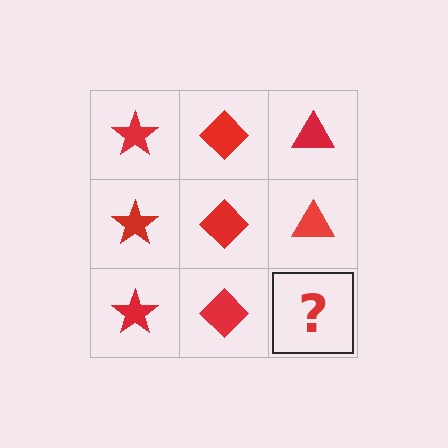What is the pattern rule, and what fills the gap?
The rule is that each column has a consistent shape. The gap should be filled with a red triangle.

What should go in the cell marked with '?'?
The missing cell should contain a red triangle.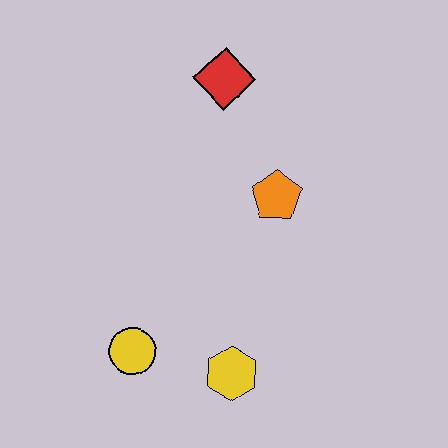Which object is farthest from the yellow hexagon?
The red diamond is farthest from the yellow hexagon.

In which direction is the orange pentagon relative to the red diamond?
The orange pentagon is below the red diamond.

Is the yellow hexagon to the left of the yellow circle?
No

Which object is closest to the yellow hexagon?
The yellow circle is closest to the yellow hexagon.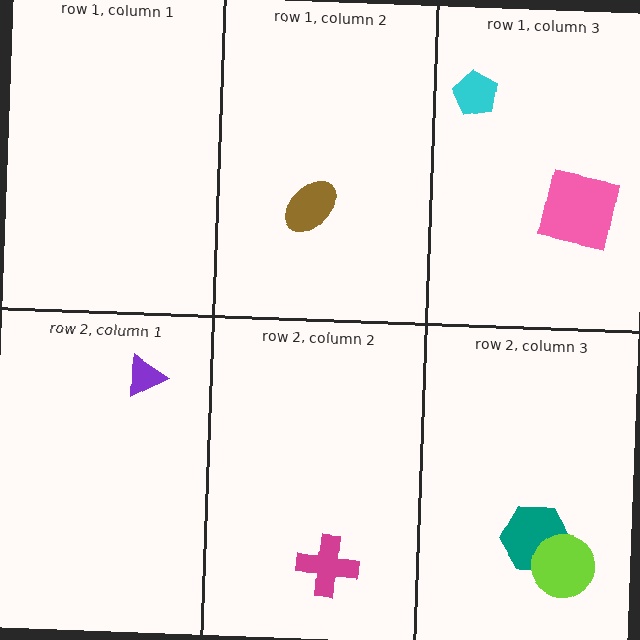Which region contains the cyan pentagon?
The row 1, column 3 region.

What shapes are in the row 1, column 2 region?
The brown ellipse.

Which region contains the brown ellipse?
The row 1, column 2 region.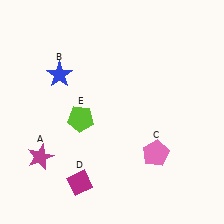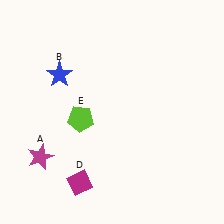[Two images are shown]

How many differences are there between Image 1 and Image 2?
There is 1 difference between the two images.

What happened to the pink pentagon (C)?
The pink pentagon (C) was removed in Image 2. It was in the bottom-right area of Image 1.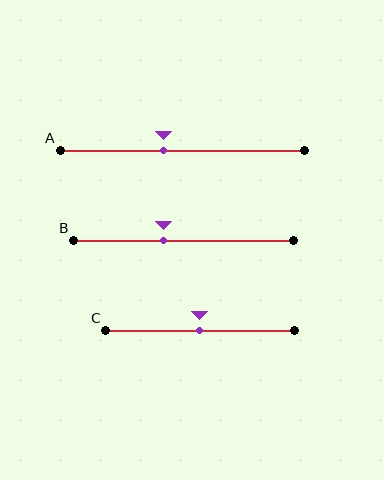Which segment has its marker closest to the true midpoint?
Segment C has its marker closest to the true midpoint.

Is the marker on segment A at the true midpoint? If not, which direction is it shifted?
No, the marker on segment A is shifted to the left by about 7% of the segment length.